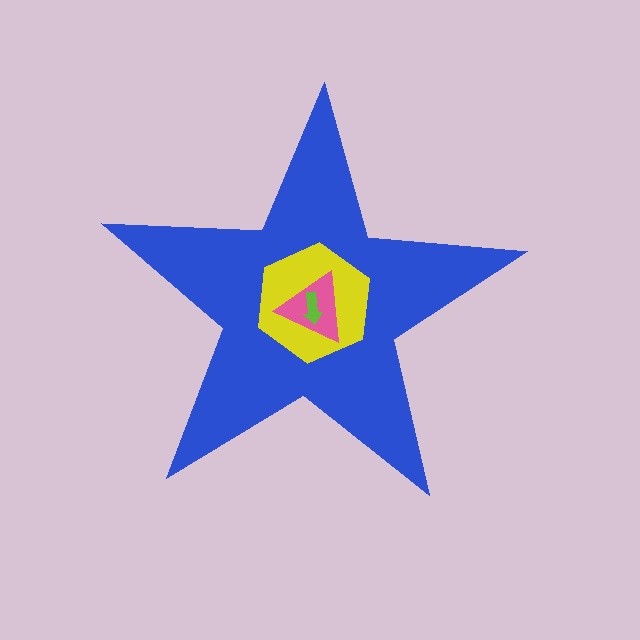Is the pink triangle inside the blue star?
Yes.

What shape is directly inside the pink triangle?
The lime arrow.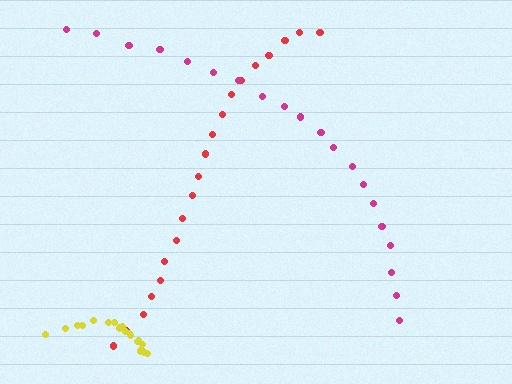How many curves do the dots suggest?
There are 3 distinct paths.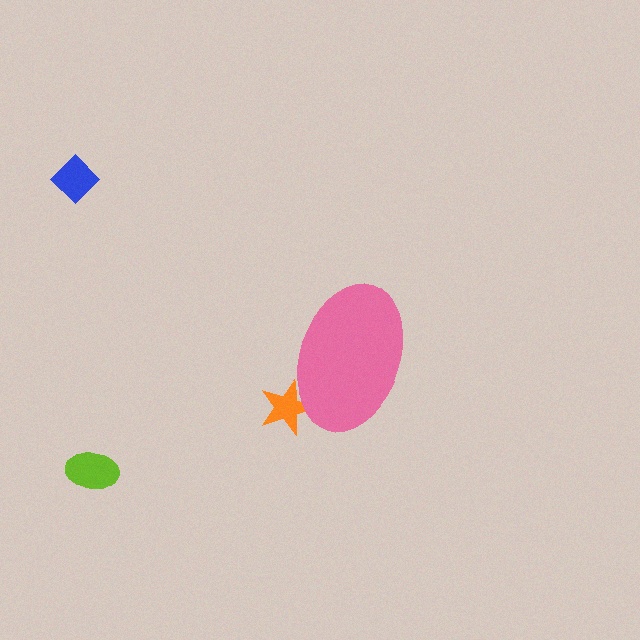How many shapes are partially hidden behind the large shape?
1 shape is partially hidden.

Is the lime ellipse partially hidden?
No, the lime ellipse is fully visible.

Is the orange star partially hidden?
Yes, the orange star is partially hidden behind the pink ellipse.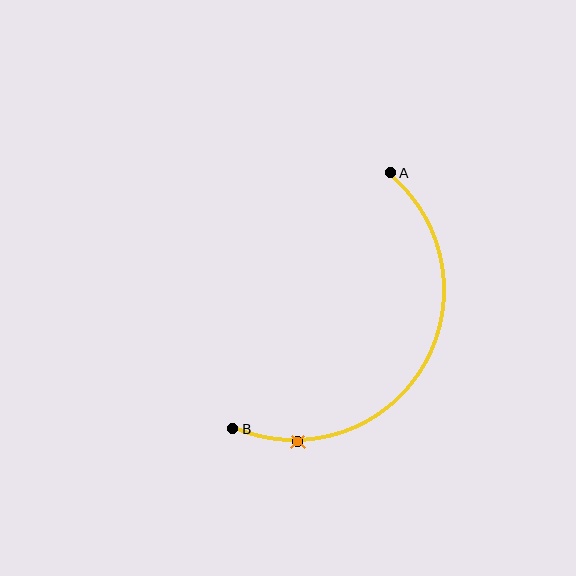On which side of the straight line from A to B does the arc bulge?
The arc bulges to the right of the straight line connecting A and B.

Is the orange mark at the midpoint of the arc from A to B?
No. The orange mark lies on the arc but is closer to endpoint B. The arc midpoint would be at the point on the curve equidistant along the arc from both A and B.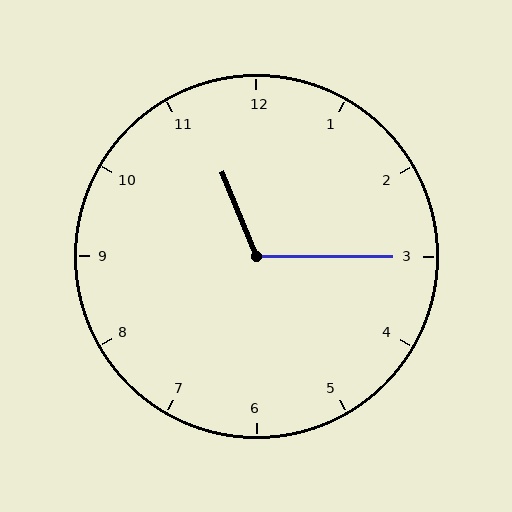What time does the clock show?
11:15.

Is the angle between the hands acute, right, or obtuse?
It is obtuse.